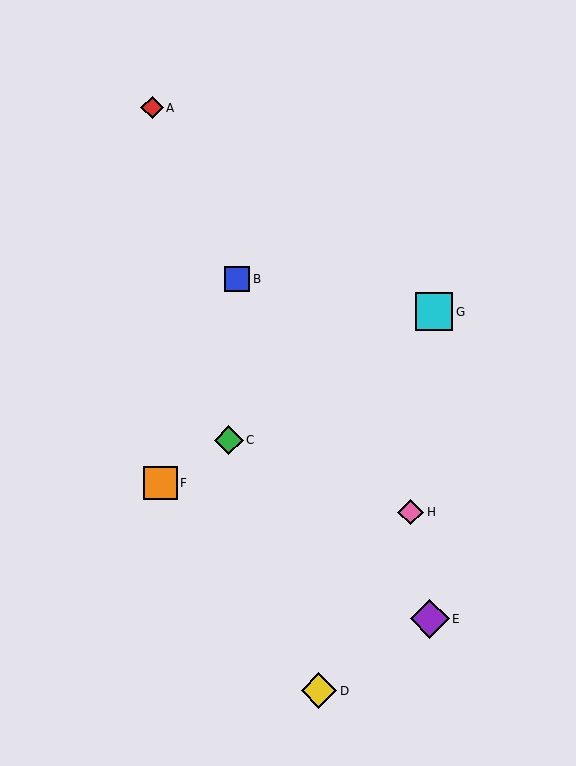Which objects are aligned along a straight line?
Objects C, F, G are aligned along a straight line.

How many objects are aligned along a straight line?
3 objects (C, F, G) are aligned along a straight line.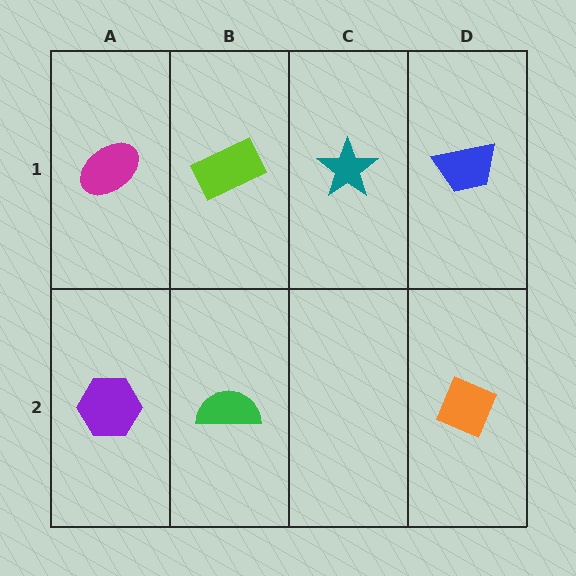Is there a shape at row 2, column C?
No, that cell is empty.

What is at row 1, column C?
A teal star.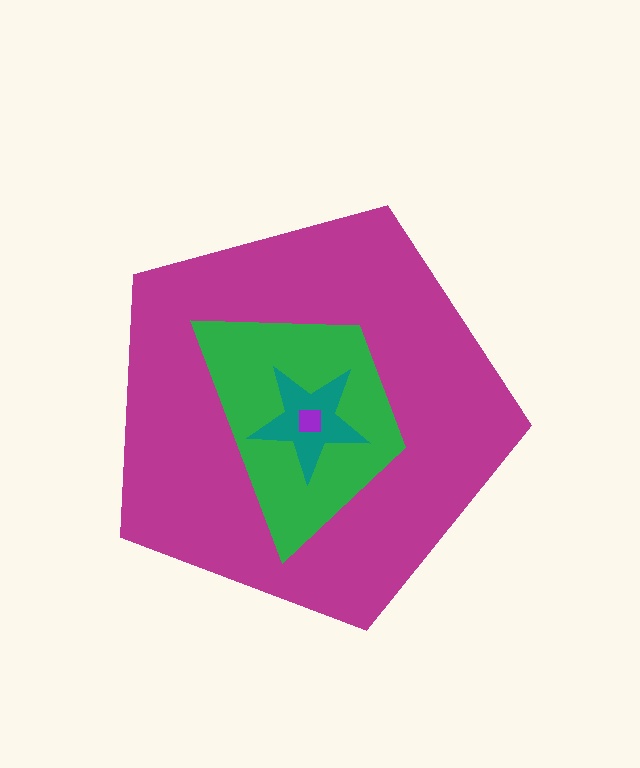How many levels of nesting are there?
4.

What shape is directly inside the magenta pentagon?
The green trapezoid.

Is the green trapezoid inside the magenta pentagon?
Yes.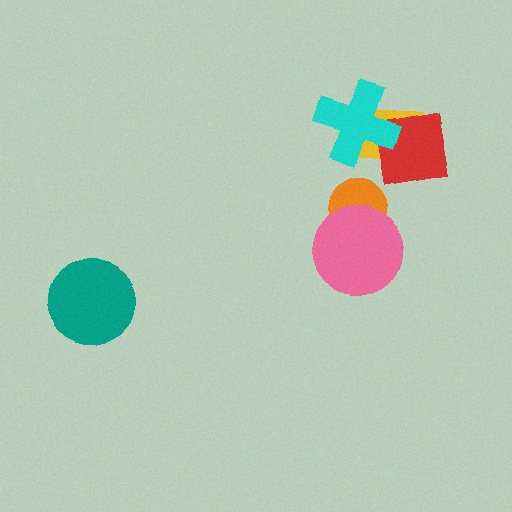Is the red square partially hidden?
Yes, it is partially covered by another shape.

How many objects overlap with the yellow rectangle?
2 objects overlap with the yellow rectangle.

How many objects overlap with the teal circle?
0 objects overlap with the teal circle.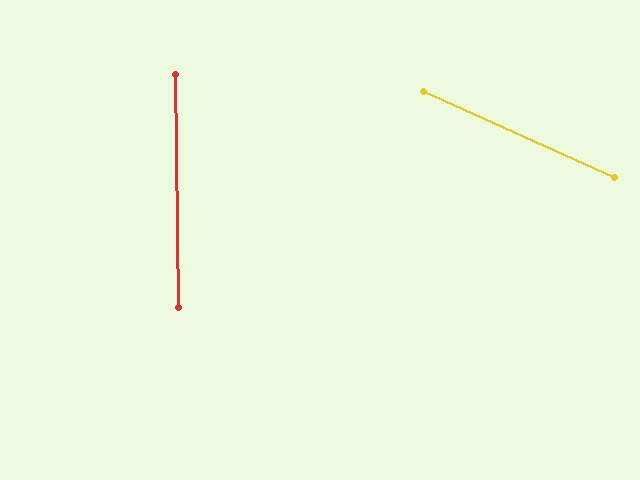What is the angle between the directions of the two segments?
Approximately 65 degrees.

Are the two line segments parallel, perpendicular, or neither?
Neither parallel nor perpendicular — they differ by about 65°.